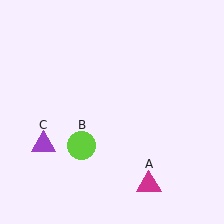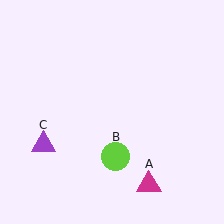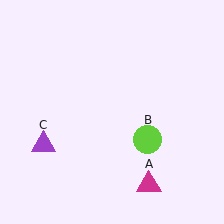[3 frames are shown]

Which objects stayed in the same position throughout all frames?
Magenta triangle (object A) and purple triangle (object C) remained stationary.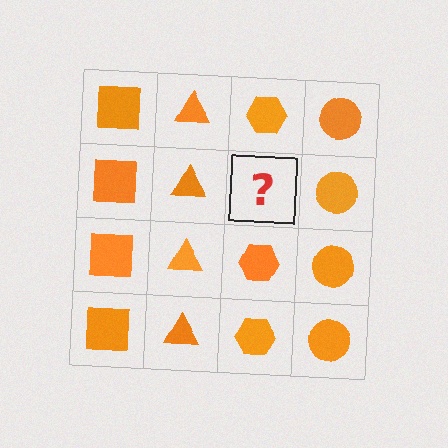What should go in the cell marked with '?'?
The missing cell should contain an orange hexagon.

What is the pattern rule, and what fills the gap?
The rule is that each column has a consistent shape. The gap should be filled with an orange hexagon.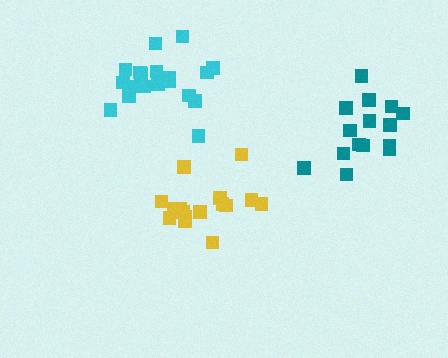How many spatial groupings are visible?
There are 3 spatial groupings.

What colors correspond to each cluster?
The clusters are colored: yellow, teal, cyan.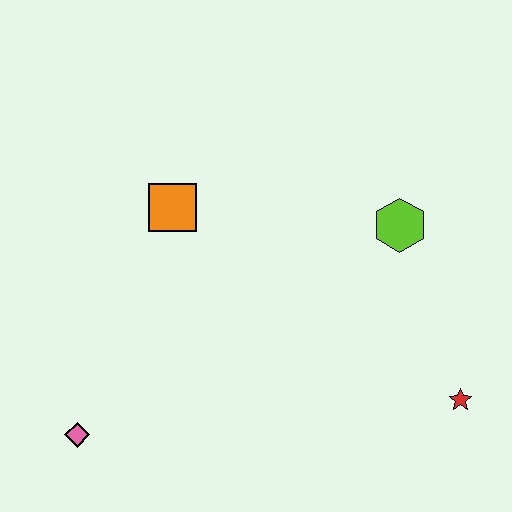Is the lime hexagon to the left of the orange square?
No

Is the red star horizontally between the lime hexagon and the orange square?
No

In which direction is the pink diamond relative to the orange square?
The pink diamond is below the orange square.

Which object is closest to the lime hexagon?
The red star is closest to the lime hexagon.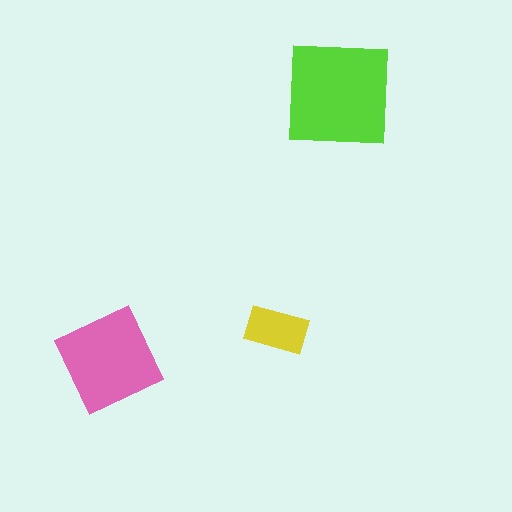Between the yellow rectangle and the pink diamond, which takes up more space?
The pink diamond.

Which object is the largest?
The lime square.